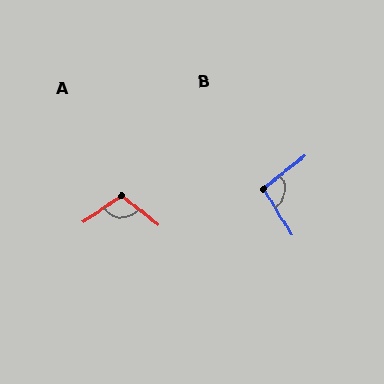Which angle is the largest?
A, at approximately 108 degrees.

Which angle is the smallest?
B, at approximately 96 degrees.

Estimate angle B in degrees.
Approximately 96 degrees.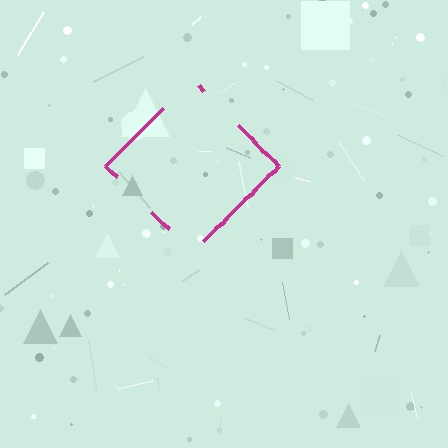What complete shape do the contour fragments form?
The contour fragments form a diamond.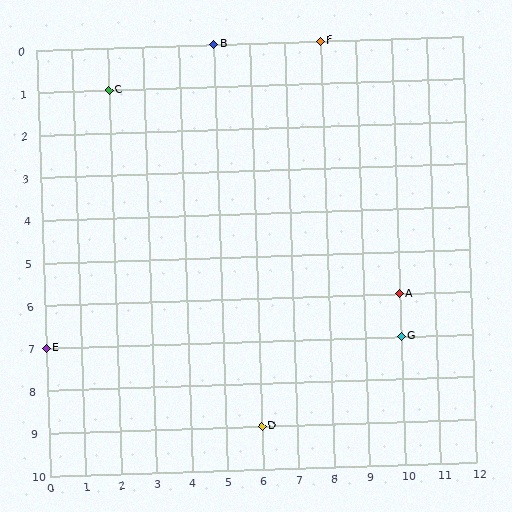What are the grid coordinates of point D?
Point D is at grid coordinates (6, 9).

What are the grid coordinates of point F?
Point F is at grid coordinates (8, 0).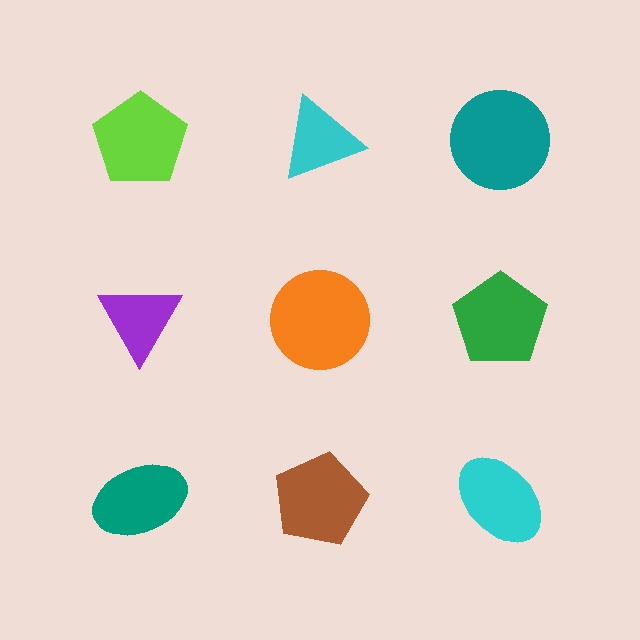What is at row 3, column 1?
A teal ellipse.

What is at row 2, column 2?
An orange circle.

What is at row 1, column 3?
A teal circle.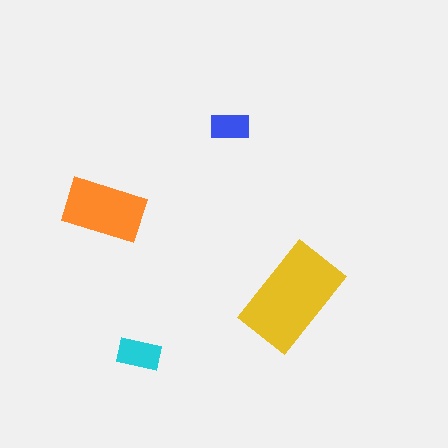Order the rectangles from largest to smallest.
the yellow one, the orange one, the cyan one, the blue one.